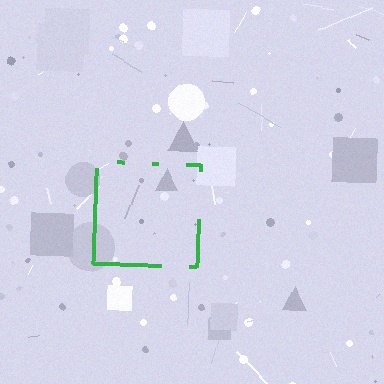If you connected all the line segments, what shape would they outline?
They would outline a square.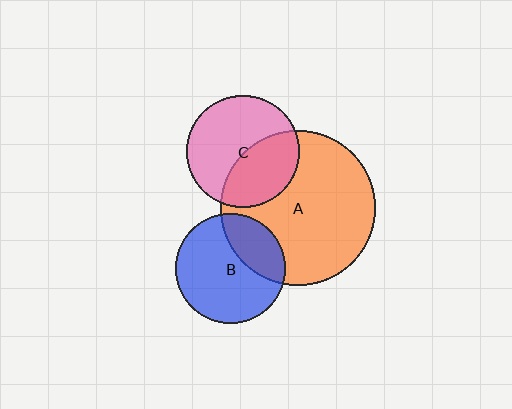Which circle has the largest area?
Circle A (orange).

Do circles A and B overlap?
Yes.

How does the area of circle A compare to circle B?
Approximately 2.0 times.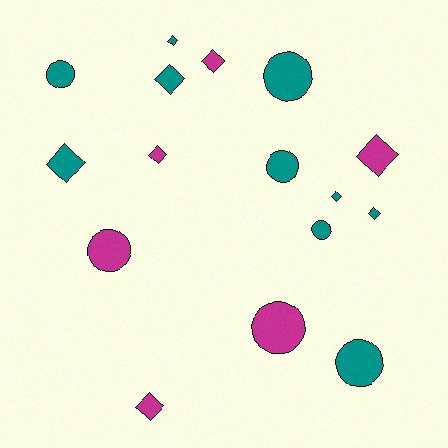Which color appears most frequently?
Teal, with 10 objects.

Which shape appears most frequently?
Diamond, with 9 objects.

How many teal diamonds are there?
There are 5 teal diamonds.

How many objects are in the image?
There are 16 objects.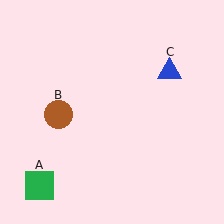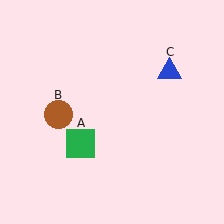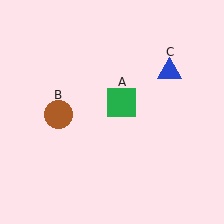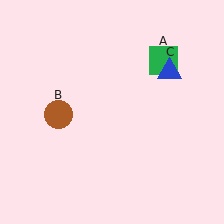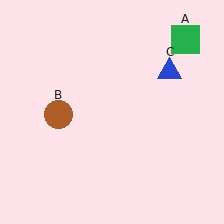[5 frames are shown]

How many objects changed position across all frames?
1 object changed position: green square (object A).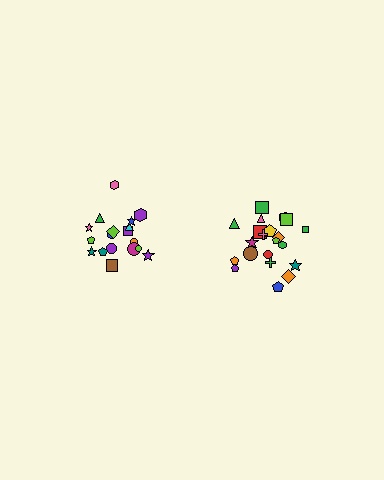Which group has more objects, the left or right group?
The right group.